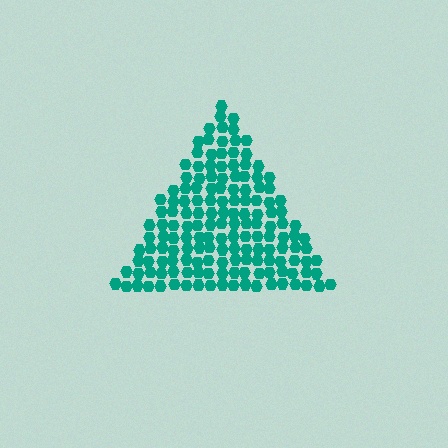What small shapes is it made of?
It is made of small hexagons.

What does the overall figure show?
The overall figure shows a triangle.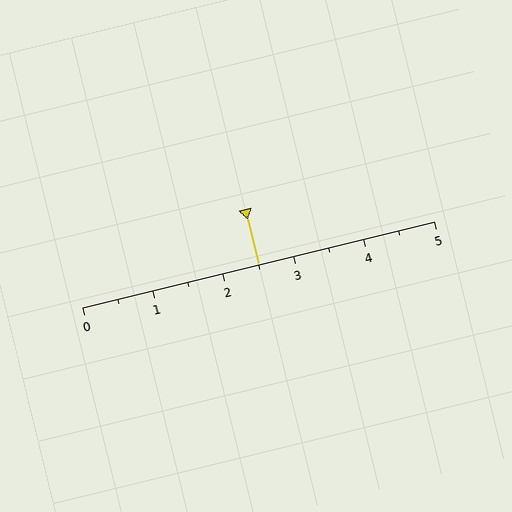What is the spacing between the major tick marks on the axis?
The major ticks are spaced 1 apart.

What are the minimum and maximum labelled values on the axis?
The axis runs from 0 to 5.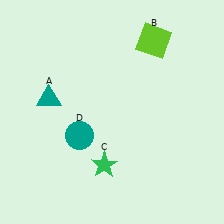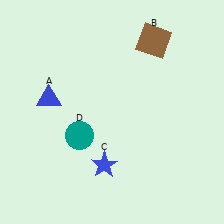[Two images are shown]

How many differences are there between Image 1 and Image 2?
There are 3 differences between the two images.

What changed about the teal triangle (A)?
In Image 1, A is teal. In Image 2, it changed to blue.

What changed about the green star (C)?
In Image 1, C is green. In Image 2, it changed to blue.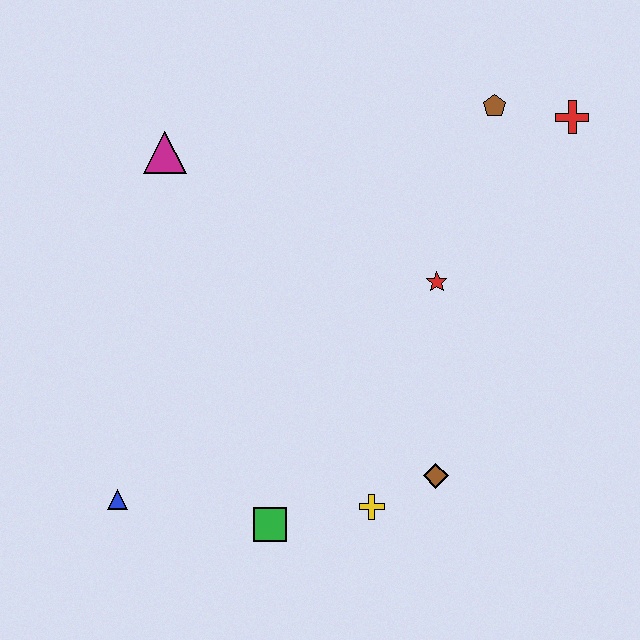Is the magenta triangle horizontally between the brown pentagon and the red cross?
No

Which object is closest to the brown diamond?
The yellow cross is closest to the brown diamond.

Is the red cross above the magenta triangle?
Yes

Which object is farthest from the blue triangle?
The red cross is farthest from the blue triangle.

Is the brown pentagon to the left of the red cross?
Yes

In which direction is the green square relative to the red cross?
The green square is below the red cross.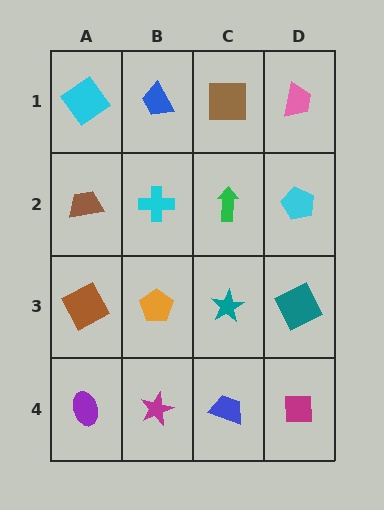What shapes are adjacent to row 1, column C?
A green arrow (row 2, column C), a blue trapezoid (row 1, column B), a pink trapezoid (row 1, column D).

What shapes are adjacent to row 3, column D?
A cyan pentagon (row 2, column D), a magenta square (row 4, column D), a teal star (row 3, column C).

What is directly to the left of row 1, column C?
A blue trapezoid.